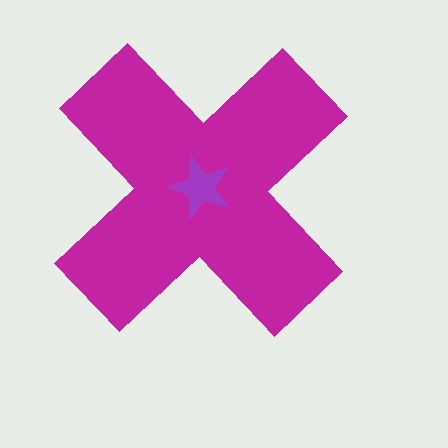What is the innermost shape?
The purple star.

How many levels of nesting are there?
2.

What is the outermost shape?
The magenta cross.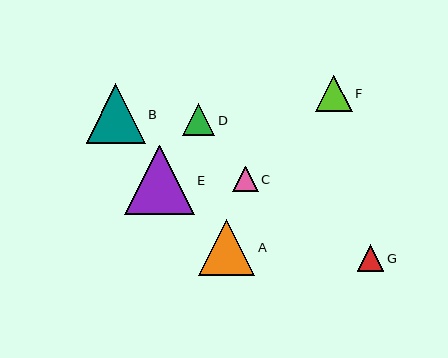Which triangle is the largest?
Triangle E is the largest with a size of approximately 69 pixels.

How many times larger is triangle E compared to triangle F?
Triangle E is approximately 1.9 times the size of triangle F.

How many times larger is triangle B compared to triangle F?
Triangle B is approximately 1.6 times the size of triangle F.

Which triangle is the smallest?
Triangle C is the smallest with a size of approximately 25 pixels.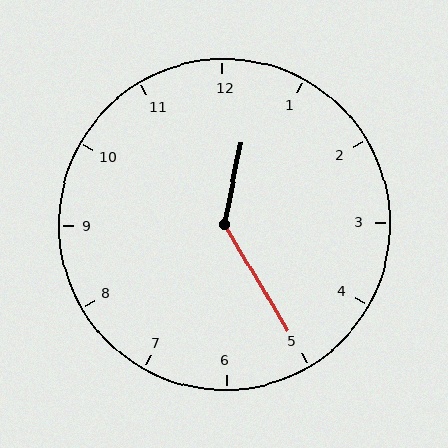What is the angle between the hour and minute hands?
Approximately 138 degrees.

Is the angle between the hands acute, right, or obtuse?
It is obtuse.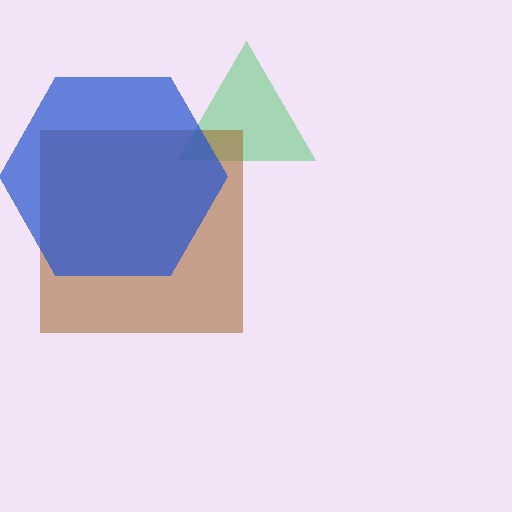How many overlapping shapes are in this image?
There are 3 overlapping shapes in the image.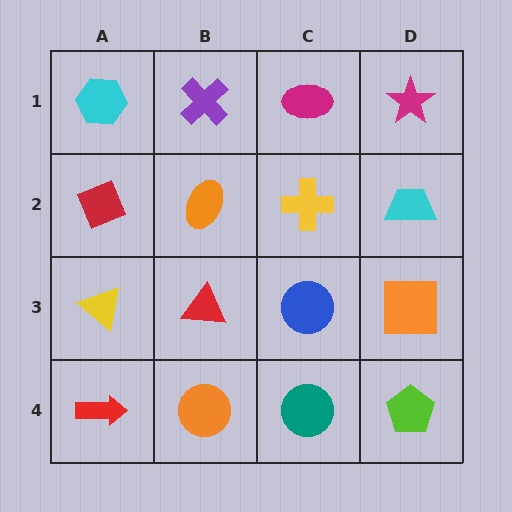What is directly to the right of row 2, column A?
An orange ellipse.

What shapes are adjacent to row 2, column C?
A magenta ellipse (row 1, column C), a blue circle (row 3, column C), an orange ellipse (row 2, column B), a cyan trapezoid (row 2, column D).